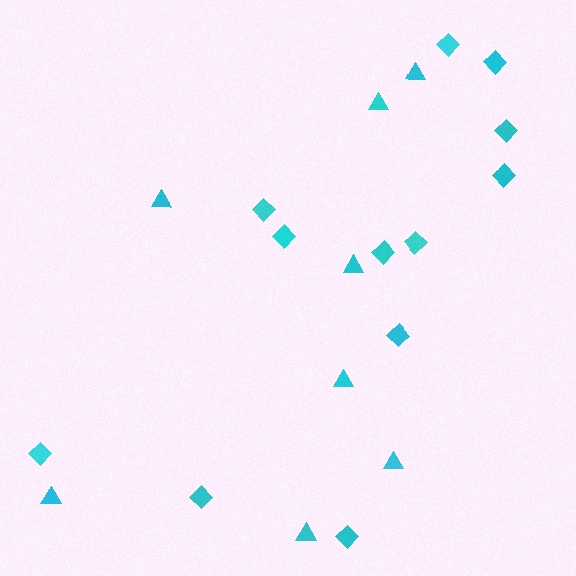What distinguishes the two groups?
There are 2 groups: one group of diamonds (12) and one group of triangles (8).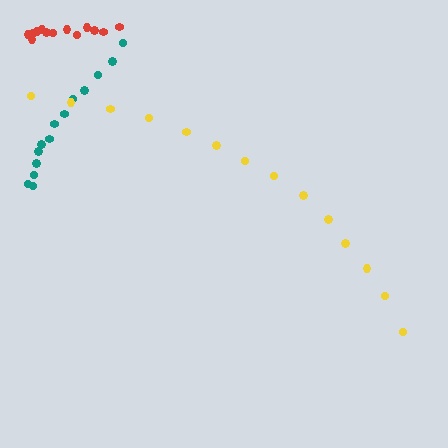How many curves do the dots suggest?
There are 3 distinct paths.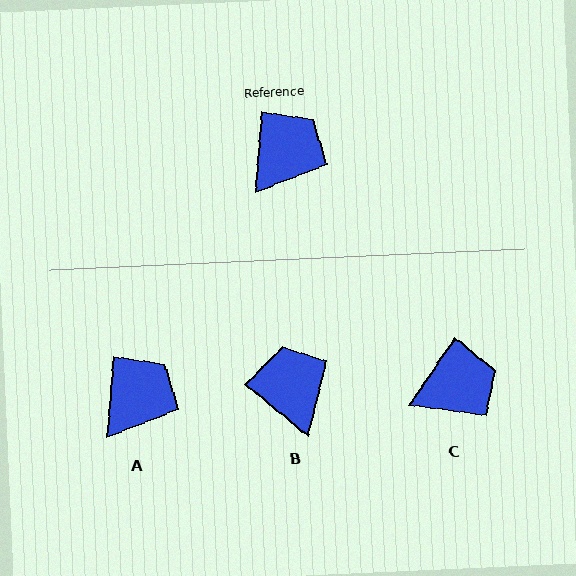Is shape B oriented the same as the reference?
No, it is off by about 55 degrees.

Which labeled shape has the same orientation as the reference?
A.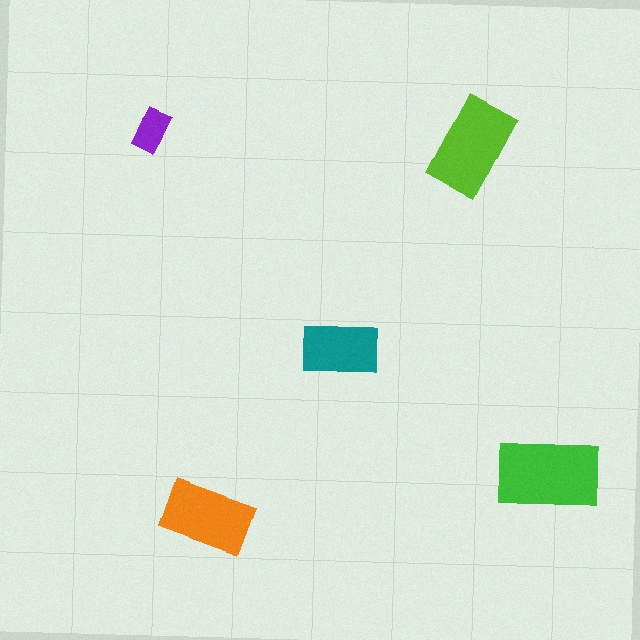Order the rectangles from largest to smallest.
the green one, the lime one, the orange one, the teal one, the purple one.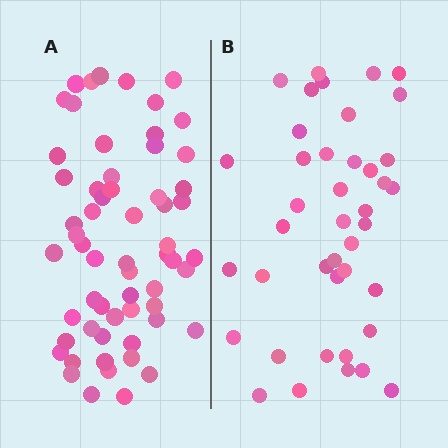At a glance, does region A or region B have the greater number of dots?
Region A (the left region) has more dots.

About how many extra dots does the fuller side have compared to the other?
Region A has approximately 20 more dots than region B.